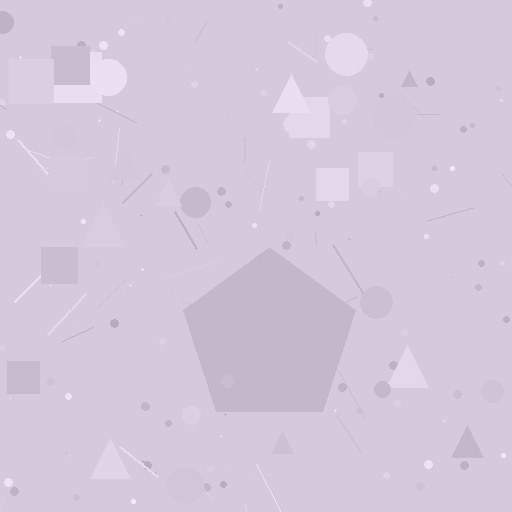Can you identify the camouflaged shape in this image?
The camouflaged shape is a pentagon.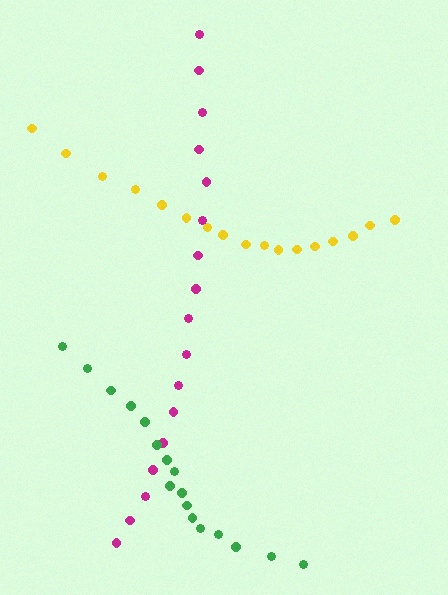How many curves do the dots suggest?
There are 3 distinct paths.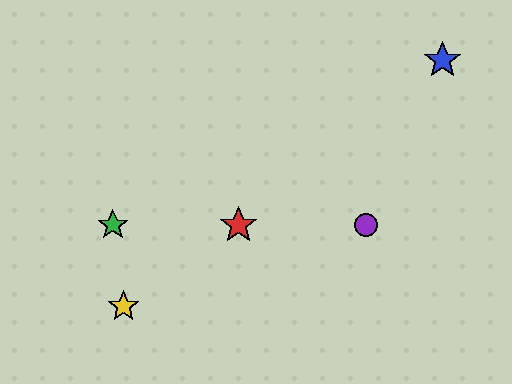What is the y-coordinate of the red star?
The red star is at y≈225.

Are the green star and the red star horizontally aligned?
Yes, both are at y≈225.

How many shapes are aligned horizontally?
3 shapes (the red star, the green star, the purple circle) are aligned horizontally.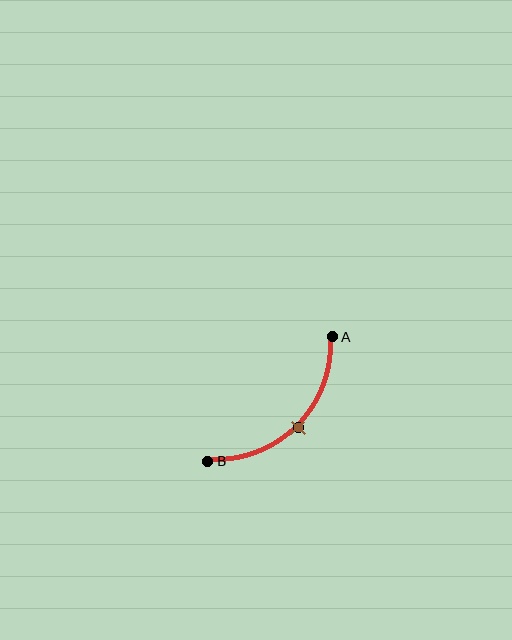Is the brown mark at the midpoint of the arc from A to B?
Yes. The brown mark lies on the arc at equal arc-length from both A and B — it is the arc midpoint.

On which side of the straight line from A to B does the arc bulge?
The arc bulges below and to the right of the straight line connecting A and B.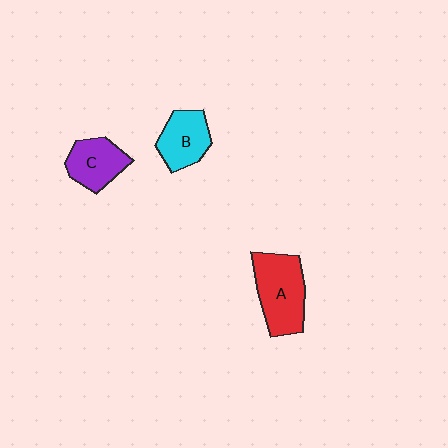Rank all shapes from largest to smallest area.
From largest to smallest: A (red), B (cyan), C (purple).